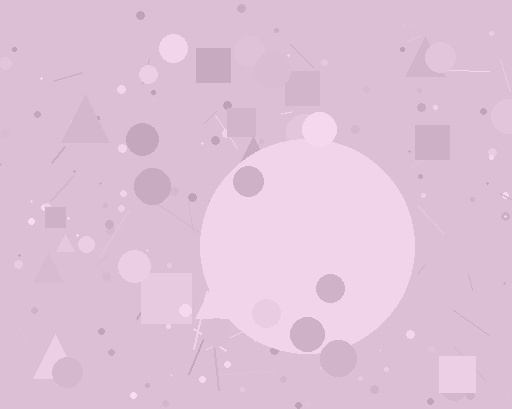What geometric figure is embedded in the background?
A circle is embedded in the background.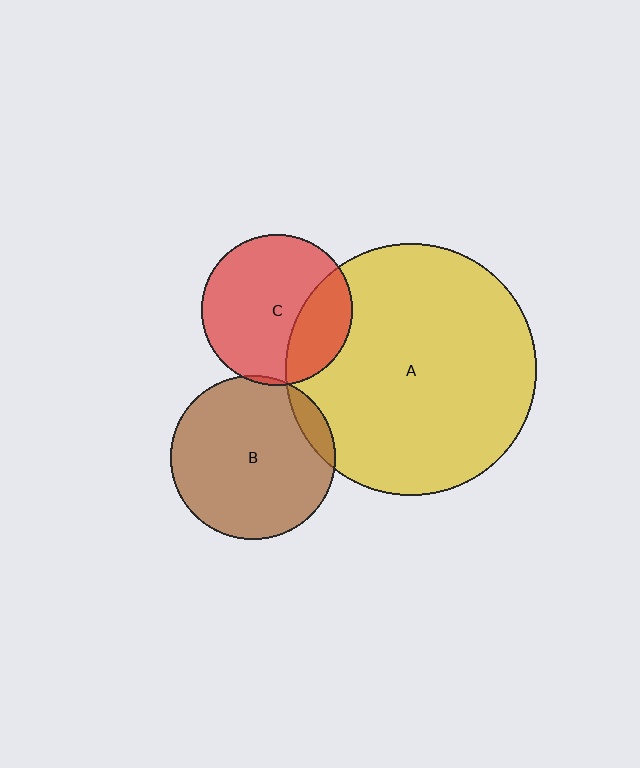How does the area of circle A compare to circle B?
Approximately 2.3 times.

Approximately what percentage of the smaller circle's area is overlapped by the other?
Approximately 5%.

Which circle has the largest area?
Circle A (yellow).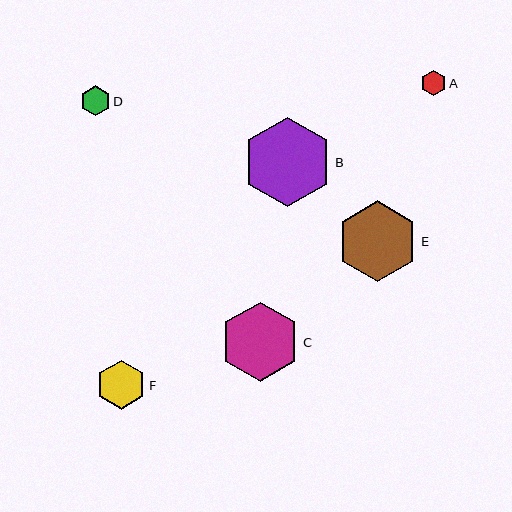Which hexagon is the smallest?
Hexagon A is the smallest with a size of approximately 25 pixels.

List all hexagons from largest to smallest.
From largest to smallest: B, E, C, F, D, A.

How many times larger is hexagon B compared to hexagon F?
Hexagon B is approximately 1.8 times the size of hexagon F.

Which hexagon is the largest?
Hexagon B is the largest with a size of approximately 89 pixels.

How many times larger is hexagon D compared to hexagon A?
Hexagon D is approximately 1.2 times the size of hexagon A.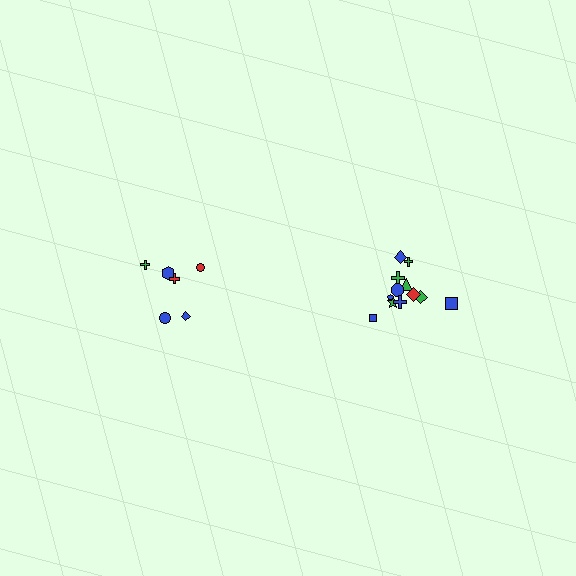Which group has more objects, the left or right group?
The right group.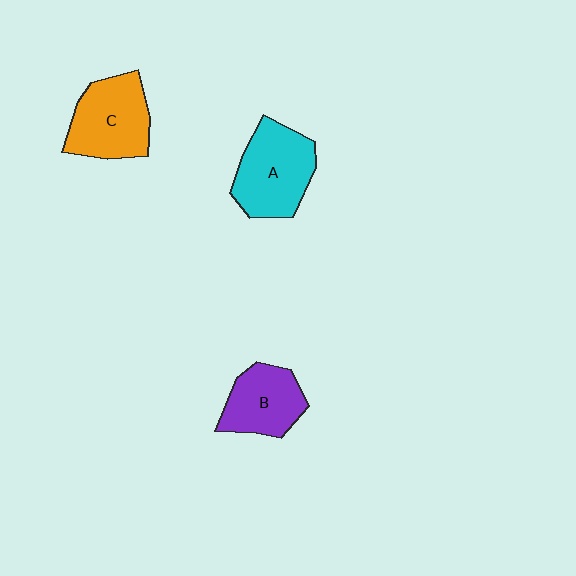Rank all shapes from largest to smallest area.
From largest to smallest: A (cyan), C (orange), B (purple).